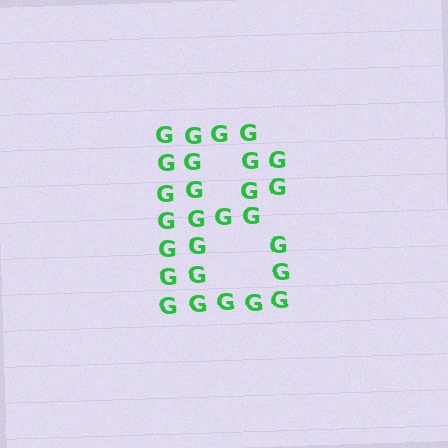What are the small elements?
The small elements are letter G's.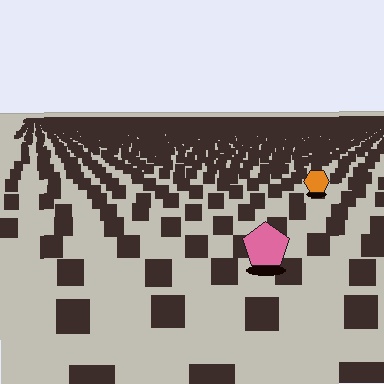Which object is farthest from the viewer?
The orange hexagon is farthest from the viewer. It appears smaller and the ground texture around it is denser.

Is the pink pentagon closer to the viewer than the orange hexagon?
Yes. The pink pentagon is closer — you can tell from the texture gradient: the ground texture is coarser near it.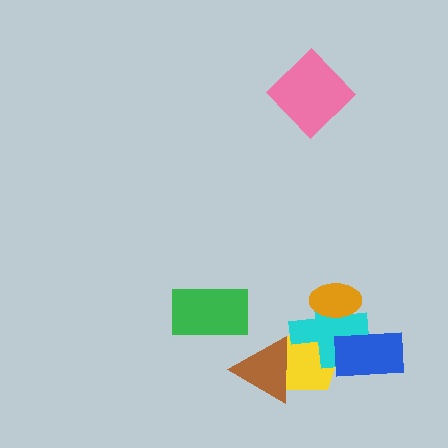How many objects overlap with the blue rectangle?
1 object overlaps with the blue rectangle.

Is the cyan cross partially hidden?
Yes, it is partially covered by another shape.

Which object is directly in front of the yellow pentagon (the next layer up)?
The cyan cross is directly in front of the yellow pentagon.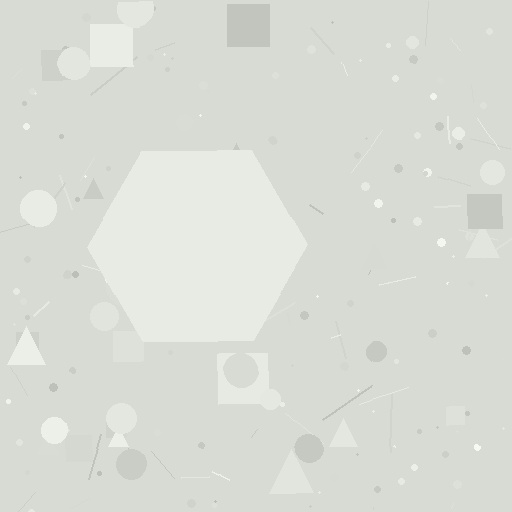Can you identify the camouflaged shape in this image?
The camouflaged shape is a hexagon.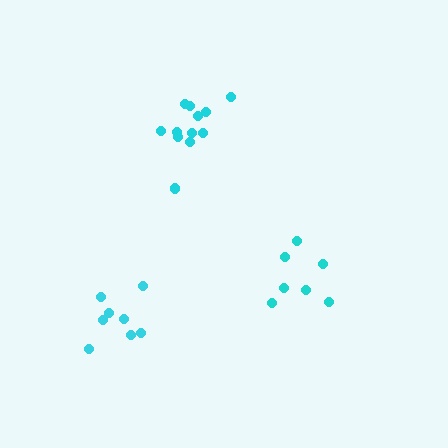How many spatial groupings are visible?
There are 3 spatial groupings.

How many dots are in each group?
Group 1: 12 dots, Group 2: 8 dots, Group 3: 7 dots (27 total).